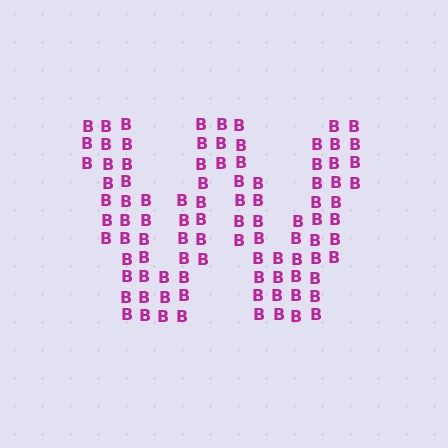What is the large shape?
The large shape is the letter W.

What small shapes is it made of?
It is made of small letter B's.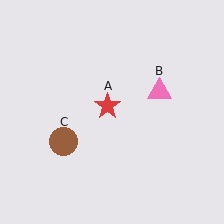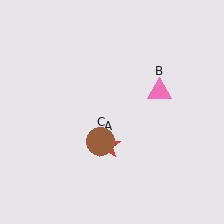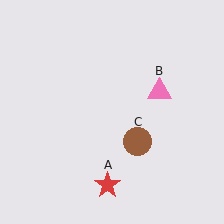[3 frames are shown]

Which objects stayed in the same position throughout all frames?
Pink triangle (object B) remained stationary.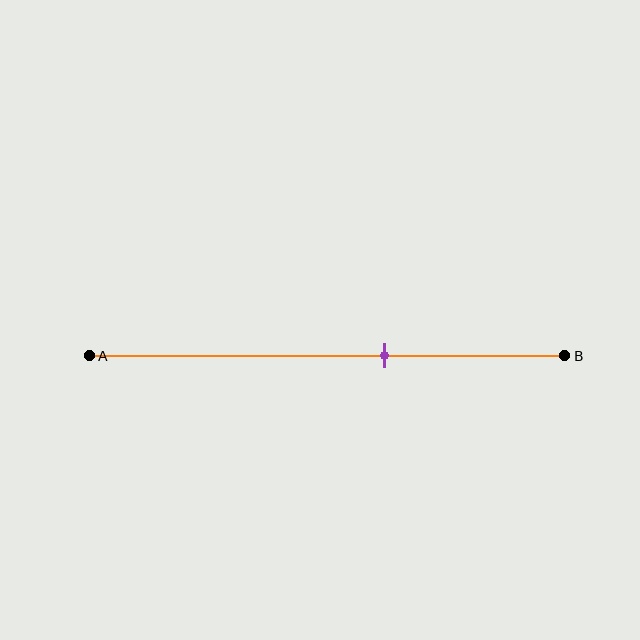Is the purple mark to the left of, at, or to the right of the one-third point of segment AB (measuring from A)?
The purple mark is to the right of the one-third point of segment AB.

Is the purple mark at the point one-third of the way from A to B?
No, the mark is at about 60% from A, not at the 33% one-third point.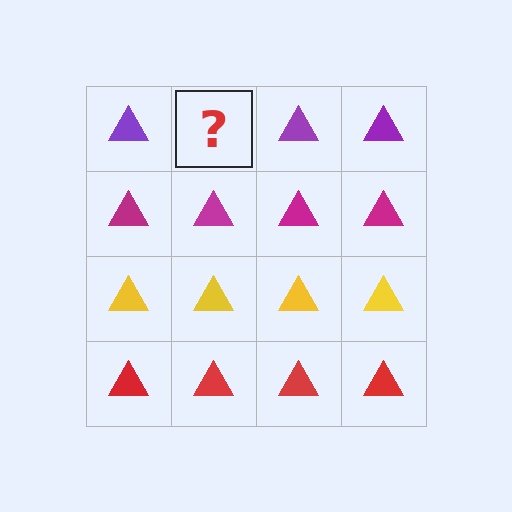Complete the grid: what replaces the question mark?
The question mark should be replaced with a purple triangle.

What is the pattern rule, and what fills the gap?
The rule is that each row has a consistent color. The gap should be filled with a purple triangle.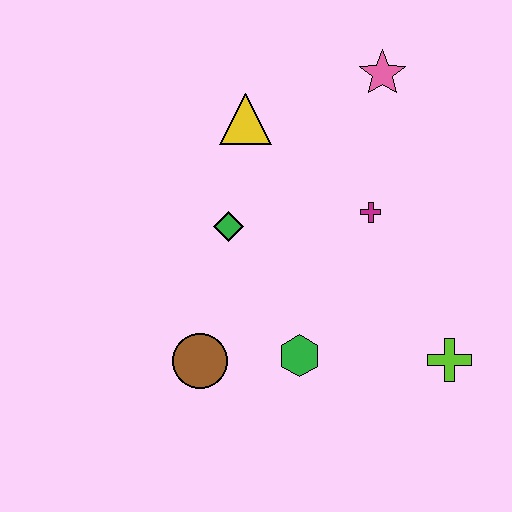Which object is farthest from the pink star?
The brown circle is farthest from the pink star.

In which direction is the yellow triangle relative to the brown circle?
The yellow triangle is above the brown circle.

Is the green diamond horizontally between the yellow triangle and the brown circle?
Yes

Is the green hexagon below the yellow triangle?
Yes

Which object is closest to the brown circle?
The green hexagon is closest to the brown circle.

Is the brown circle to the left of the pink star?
Yes